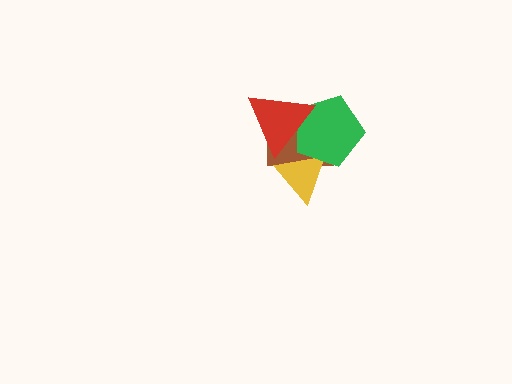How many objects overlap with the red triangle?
3 objects overlap with the red triangle.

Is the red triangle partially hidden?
No, no other shape covers it.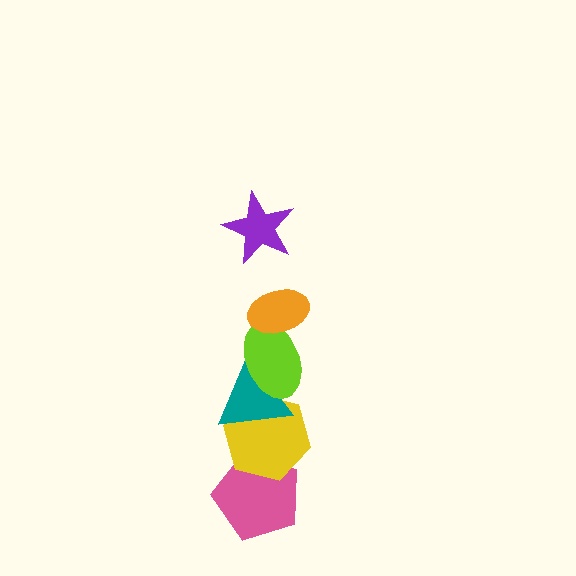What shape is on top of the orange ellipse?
The purple star is on top of the orange ellipse.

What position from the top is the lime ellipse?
The lime ellipse is 3rd from the top.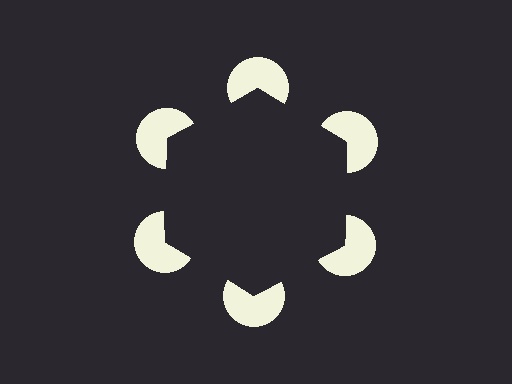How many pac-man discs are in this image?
There are 6 — one at each vertex of the illusory hexagon.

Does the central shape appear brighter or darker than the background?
It typically appears slightly darker than the background, even though no actual brightness change is drawn.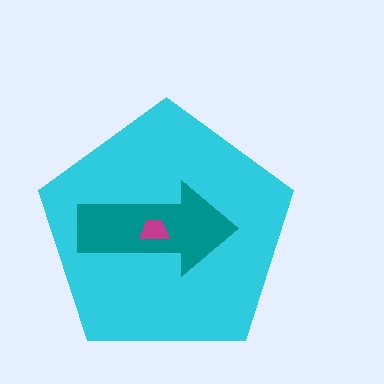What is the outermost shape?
The cyan pentagon.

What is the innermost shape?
The magenta trapezoid.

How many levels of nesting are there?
3.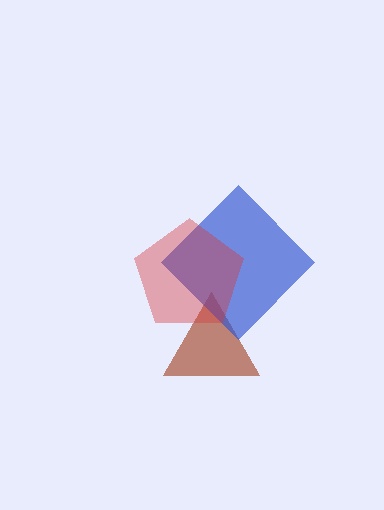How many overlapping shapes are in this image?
There are 3 overlapping shapes in the image.